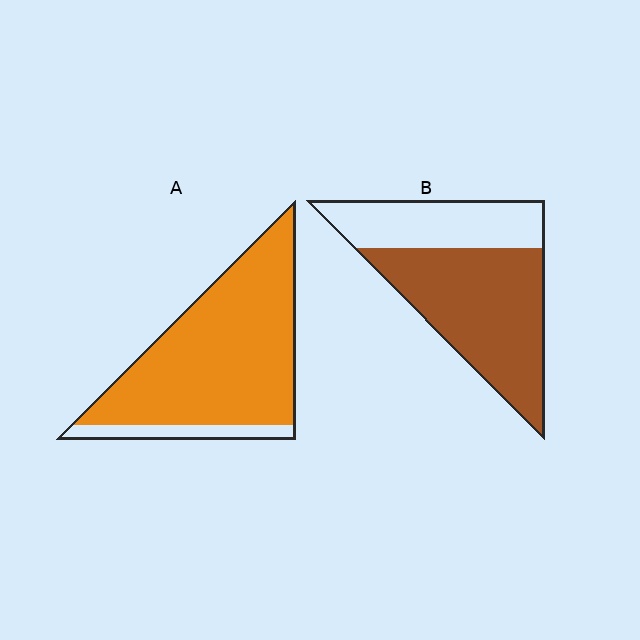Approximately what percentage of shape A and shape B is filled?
A is approximately 90% and B is approximately 65%.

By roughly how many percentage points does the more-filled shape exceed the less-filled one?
By roughly 25 percentage points (A over B).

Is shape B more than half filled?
Yes.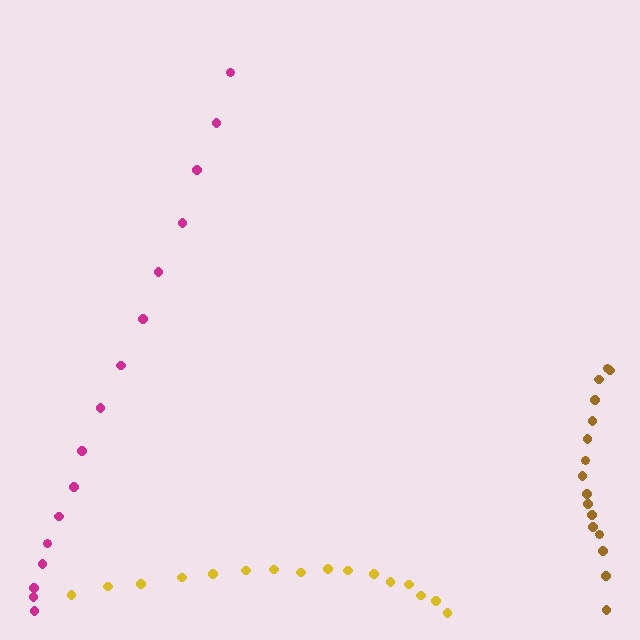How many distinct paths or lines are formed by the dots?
There are 3 distinct paths.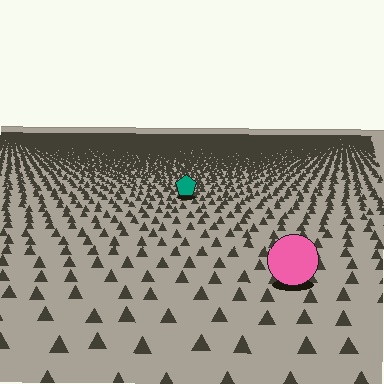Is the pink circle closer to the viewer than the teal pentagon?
Yes. The pink circle is closer — you can tell from the texture gradient: the ground texture is coarser near it.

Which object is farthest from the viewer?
The teal pentagon is farthest from the viewer. It appears smaller and the ground texture around it is denser.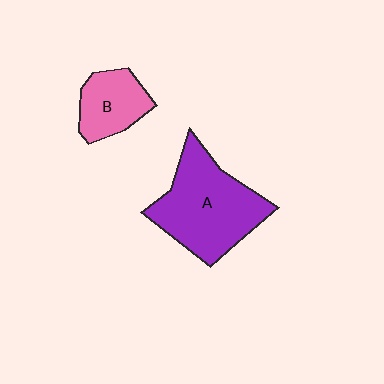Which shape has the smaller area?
Shape B (pink).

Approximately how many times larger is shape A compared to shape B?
Approximately 2.1 times.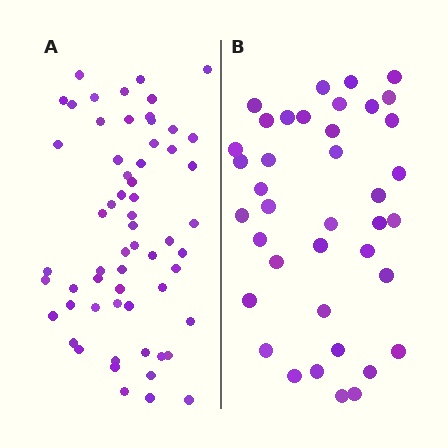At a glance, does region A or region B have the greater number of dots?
Region A (the left region) has more dots.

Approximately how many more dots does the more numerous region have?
Region A has approximately 20 more dots than region B.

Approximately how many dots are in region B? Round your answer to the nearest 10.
About 40 dots. (The exact count is 39, which rounds to 40.)